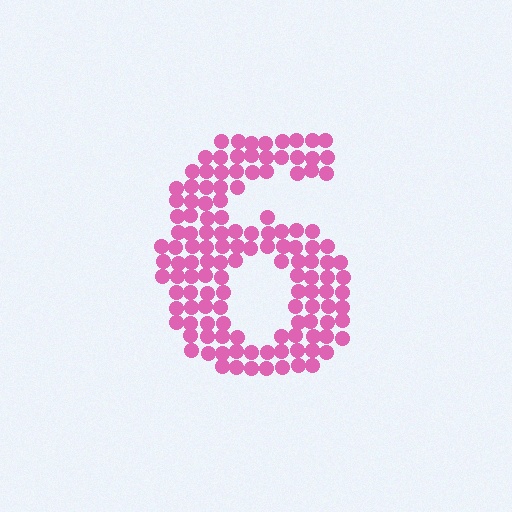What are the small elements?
The small elements are circles.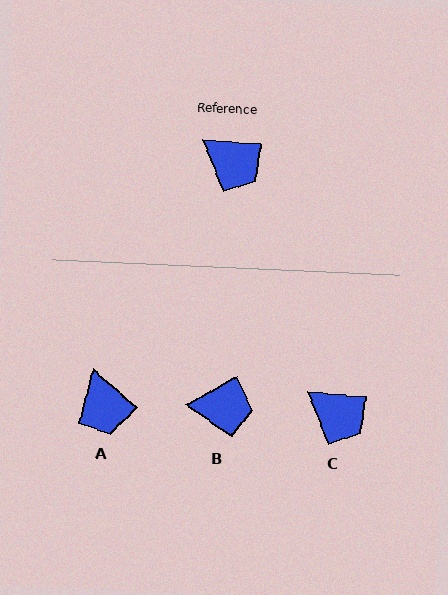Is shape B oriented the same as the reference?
No, it is off by about 34 degrees.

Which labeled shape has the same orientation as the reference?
C.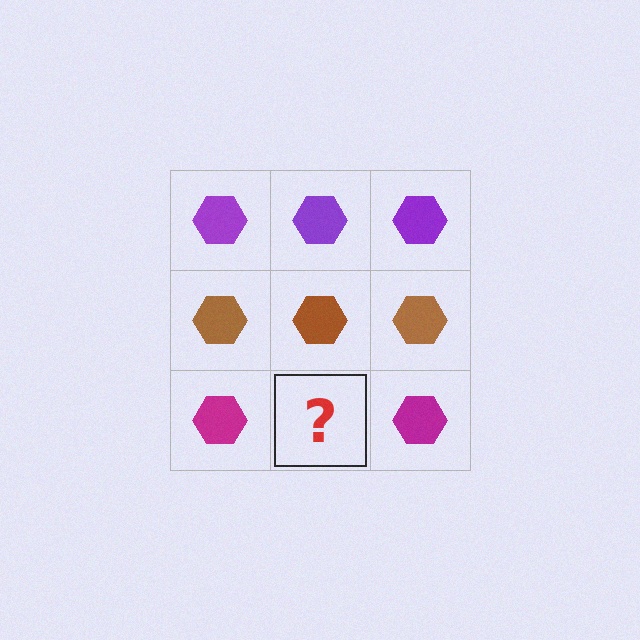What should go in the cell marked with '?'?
The missing cell should contain a magenta hexagon.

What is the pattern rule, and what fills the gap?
The rule is that each row has a consistent color. The gap should be filled with a magenta hexagon.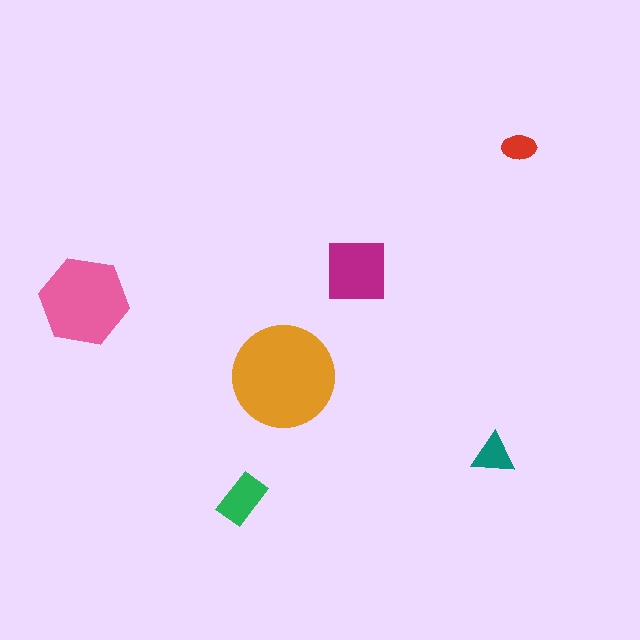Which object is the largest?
The orange circle.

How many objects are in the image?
There are 6 objects in the image.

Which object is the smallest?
The red ellipse.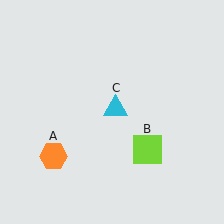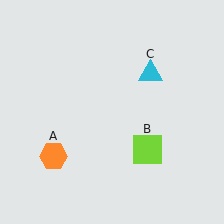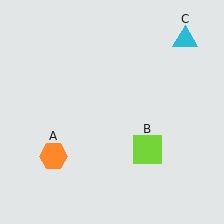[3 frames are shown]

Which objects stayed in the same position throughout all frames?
Orange hexagon (object A) and lime square (object B) remained stationary.